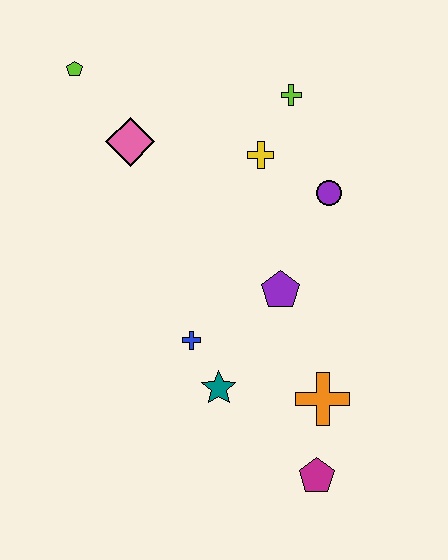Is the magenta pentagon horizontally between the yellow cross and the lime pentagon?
No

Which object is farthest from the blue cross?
The lime pentagon is farthest from the blue cross.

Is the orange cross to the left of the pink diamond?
No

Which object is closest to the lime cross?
The yellow cross is closest to the lime cross.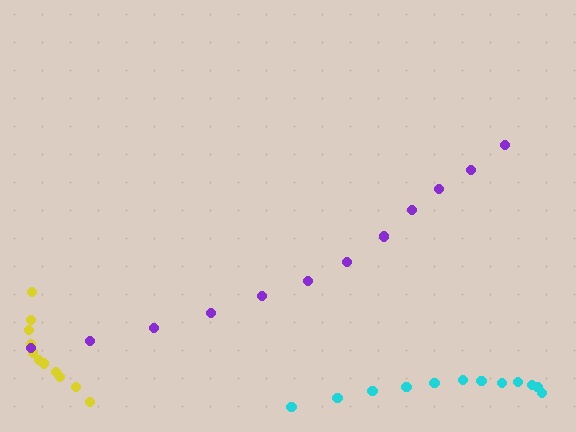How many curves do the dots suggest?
There are 3 distinct paths.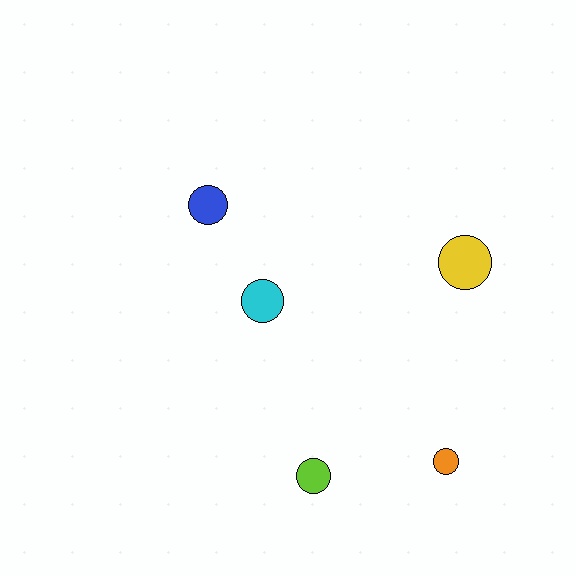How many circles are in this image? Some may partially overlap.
There are 5 circles.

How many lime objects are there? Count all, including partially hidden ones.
There is 1 lime object.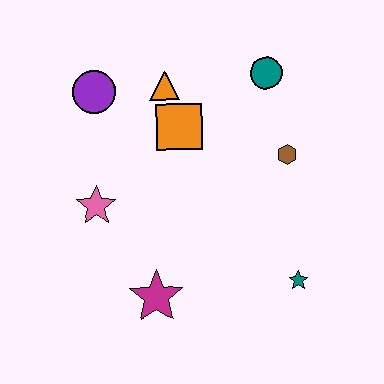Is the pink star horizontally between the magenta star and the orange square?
No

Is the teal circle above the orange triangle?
Yes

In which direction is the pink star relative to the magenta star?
The pink star is above the magenta star.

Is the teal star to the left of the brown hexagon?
No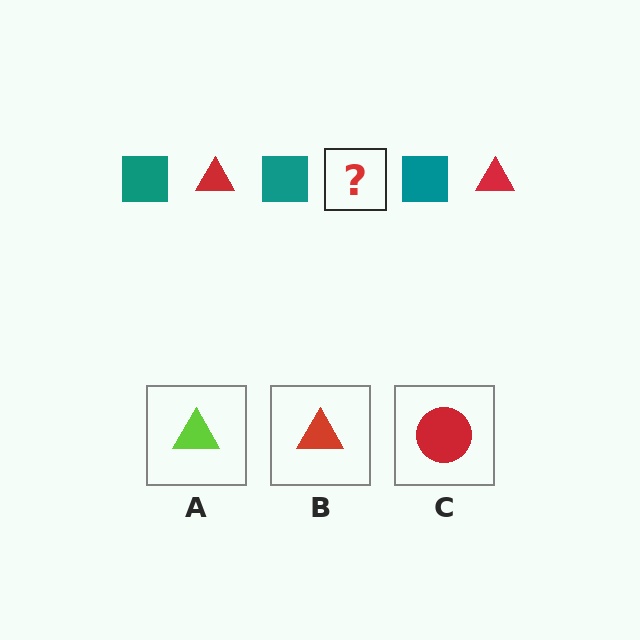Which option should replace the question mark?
Option B.